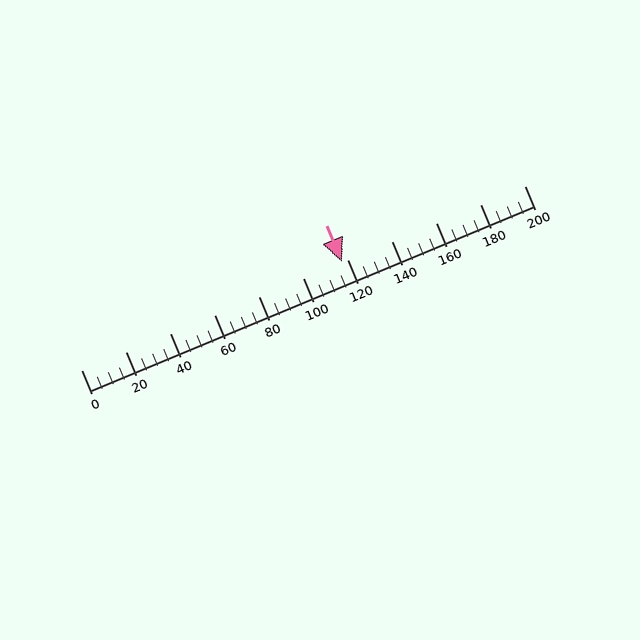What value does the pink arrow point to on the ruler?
The pink arrow points to approximately 118.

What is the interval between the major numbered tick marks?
The major tick marks are spaced 20 units apart.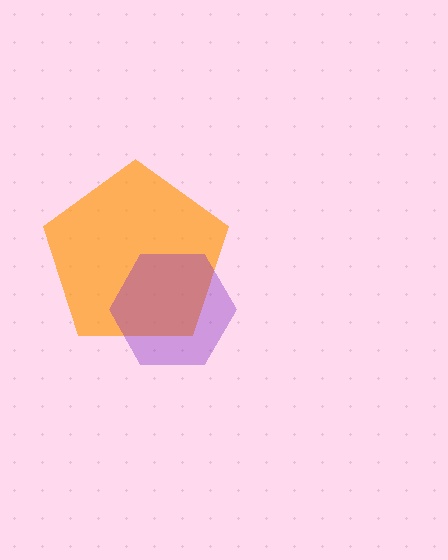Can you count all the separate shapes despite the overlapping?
Yes, there are 2 separate shapes.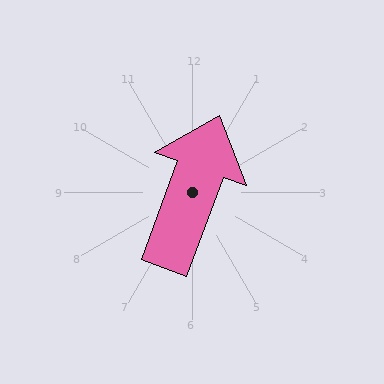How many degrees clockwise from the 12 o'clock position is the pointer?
Approximately 20 degrees.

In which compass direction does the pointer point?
North.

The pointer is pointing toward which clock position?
Roughly 1 o'clock.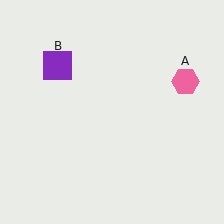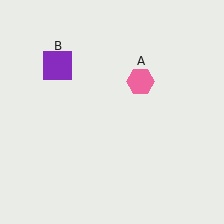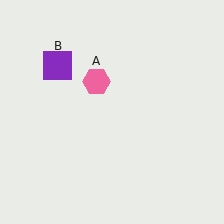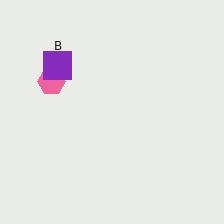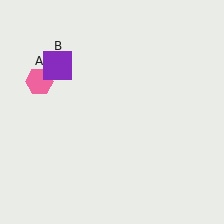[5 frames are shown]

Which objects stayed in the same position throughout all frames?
Purple square (object B) remained stationary.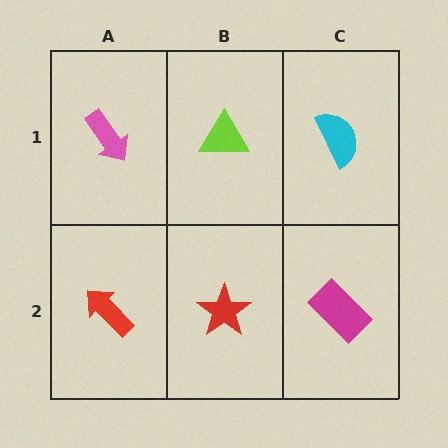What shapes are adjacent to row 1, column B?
A red star (row 2, column B), a pink arrow (row 1, column A), a cyan semicircle (row 1, column C).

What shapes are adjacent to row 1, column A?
A red arrow (row 2, column A), a lime triangle (row 1, column B).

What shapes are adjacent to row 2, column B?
A lime triangle (row 1, column B), a red arrow (row 2, column A), a magenta rectangle (row 2, column C).